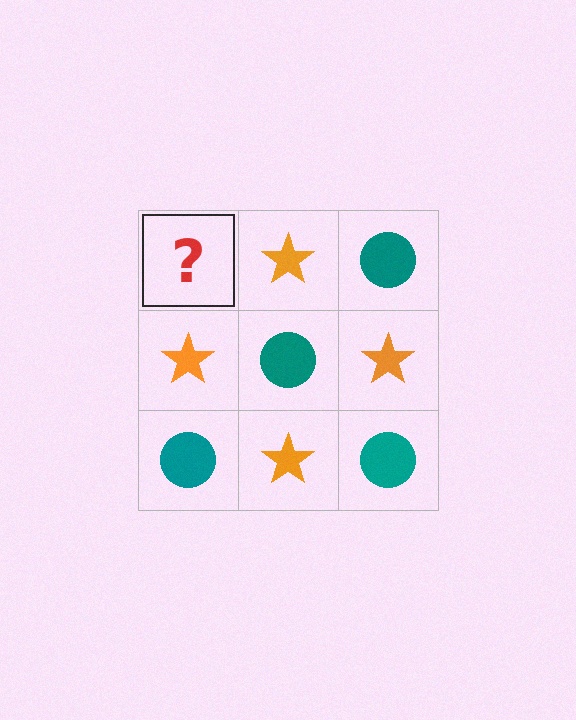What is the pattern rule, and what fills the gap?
The rule is that it alternates teal circle and orange star in a checkerboard pattern. The gap should be filled with a teal circle.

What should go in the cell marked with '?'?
The missing cell should contain a teal circle.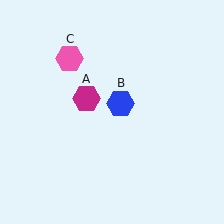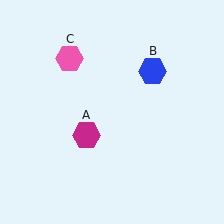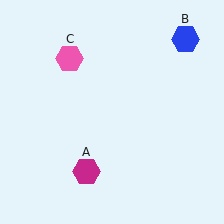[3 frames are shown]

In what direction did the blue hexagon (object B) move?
The blue hexagon (object B) moved up and to the right.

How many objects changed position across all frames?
2 objects changed position: magenta hexagon (object A), blue hexagon (object B).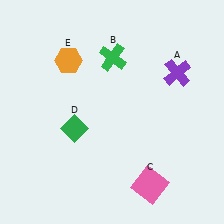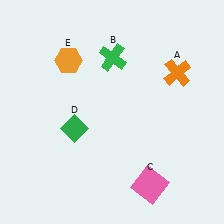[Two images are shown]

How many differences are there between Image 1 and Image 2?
There is 1 difference between the two images.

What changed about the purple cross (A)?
In Image 1, A is purple. In Image 2, it changed to orange.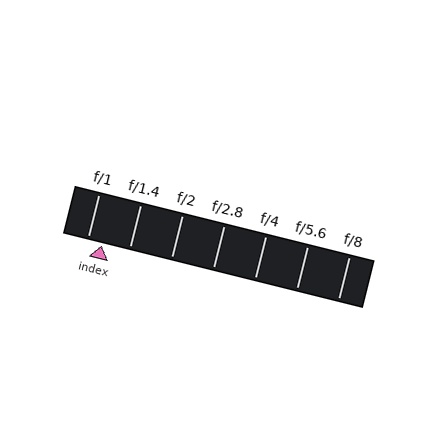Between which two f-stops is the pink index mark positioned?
The index mark is between f/1 and f/1.4.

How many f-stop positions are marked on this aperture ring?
There are 7 f-stop positions marked.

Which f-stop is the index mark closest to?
The index mark is closest to f/1.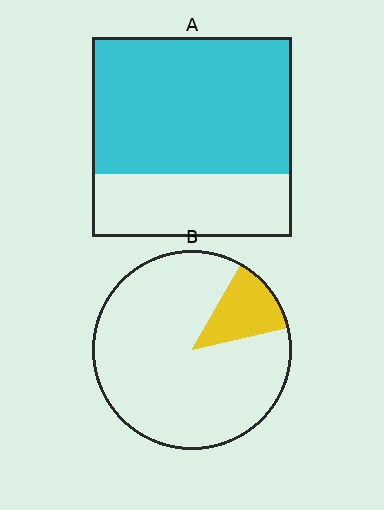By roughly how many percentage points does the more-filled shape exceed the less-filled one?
By roughly 55 percentage points (A over B).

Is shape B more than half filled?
No.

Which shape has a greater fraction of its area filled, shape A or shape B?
Shape A.